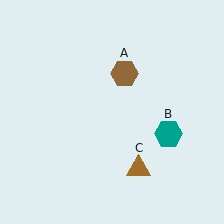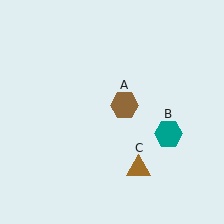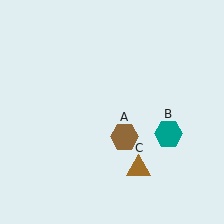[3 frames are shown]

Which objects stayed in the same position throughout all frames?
Teal hexagon (object B) and brown triangle (object C) remained stationary.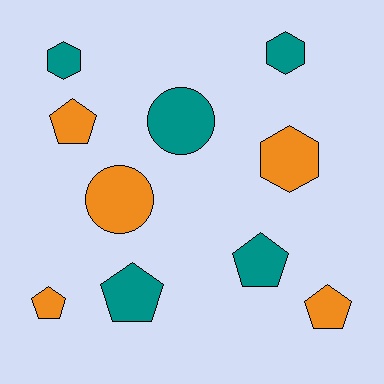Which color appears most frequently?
Orange, with 5 objects.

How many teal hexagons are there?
There are 2 teal hexagons.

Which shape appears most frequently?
Pentagon, with 5 objects.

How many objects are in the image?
There are 10 objects.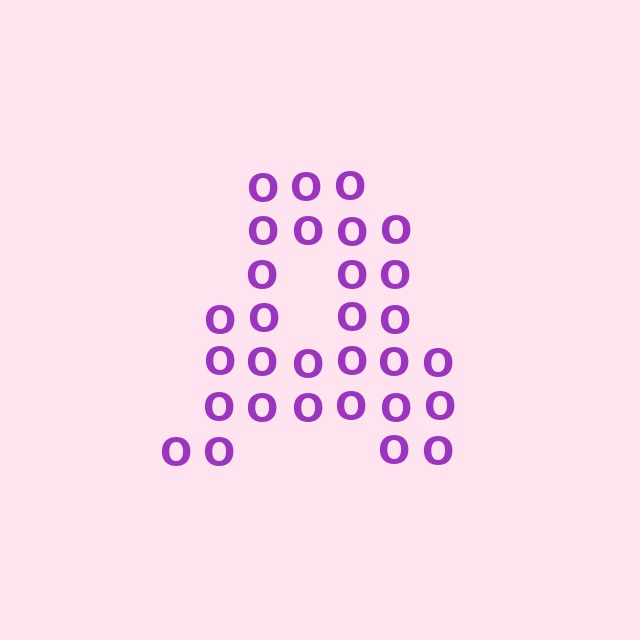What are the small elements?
The small elements are letter O's.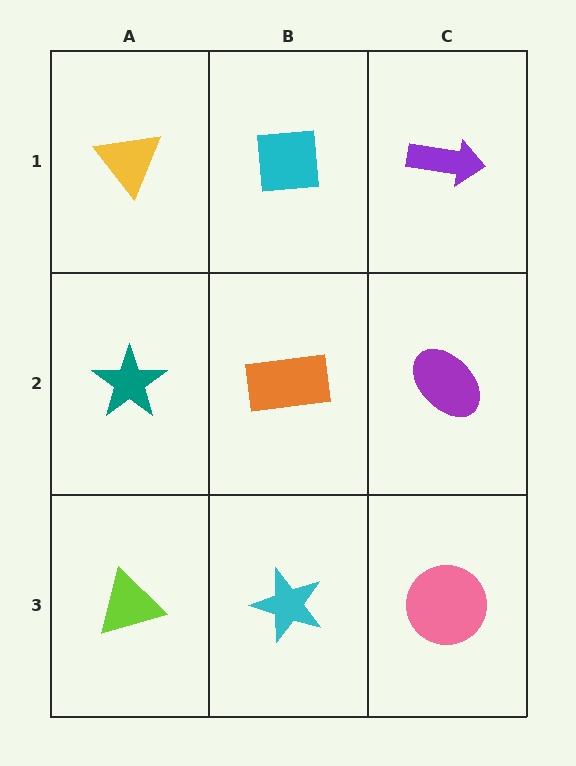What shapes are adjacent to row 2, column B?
A cyan square (row 1, column B), a cyan star (row 3, column B), a teal star (row 2, column A), a purple ellipse (row 2, column C).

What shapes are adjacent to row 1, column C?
A purple ellipse (row 2, column C), a cyan square (row 1, column B).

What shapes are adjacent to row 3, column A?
A teal star (row 2, column A), a cyan star (row 3, column B).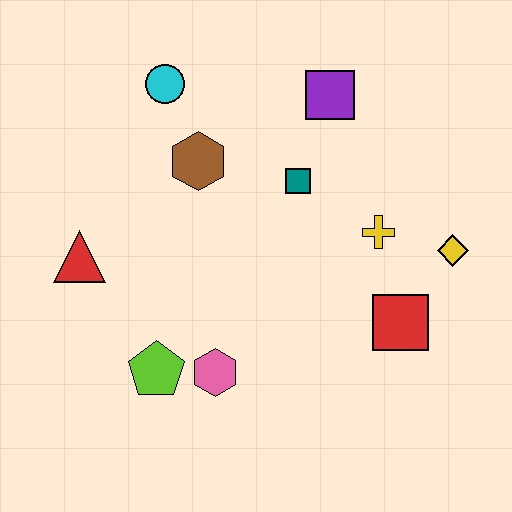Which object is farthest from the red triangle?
The yellow diamond is farthest from the red triangle.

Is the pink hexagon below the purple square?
Yes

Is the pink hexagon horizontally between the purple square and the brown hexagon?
Yes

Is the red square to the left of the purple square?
No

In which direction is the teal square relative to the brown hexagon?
The teal square is to the right of the brown hexagon.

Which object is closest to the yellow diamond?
The yellow cross is closest to the yellow diamond.